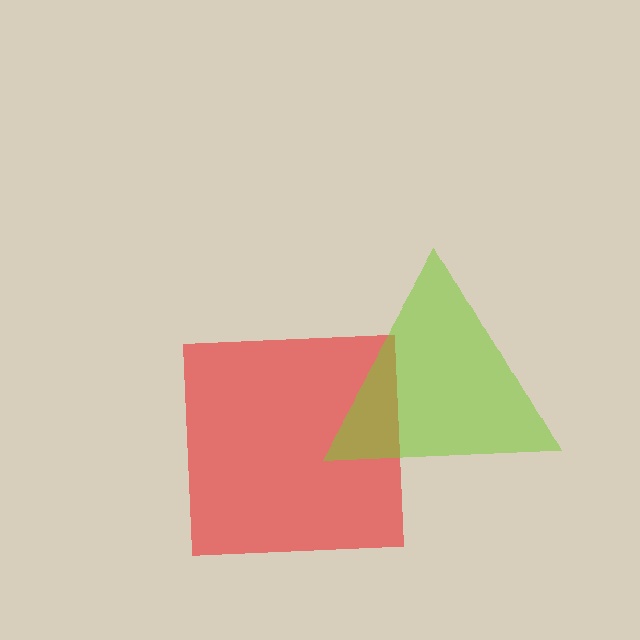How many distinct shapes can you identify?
There are 2 distinct shapes: a red square, a lime triangle.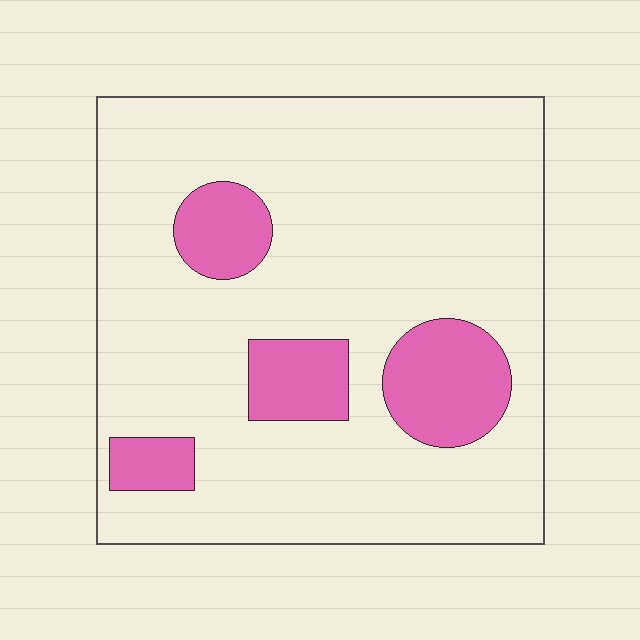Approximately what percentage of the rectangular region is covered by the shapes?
Approximately 15%.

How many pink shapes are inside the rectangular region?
4.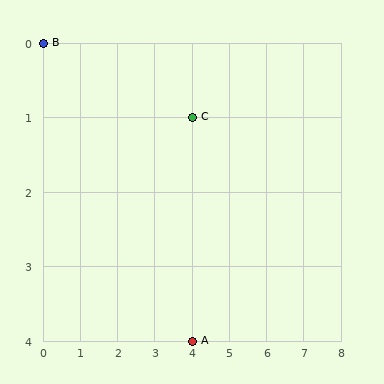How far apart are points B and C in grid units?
Points B and C are 4 columns and 1 row apart (about 4.1 grid units diagonally).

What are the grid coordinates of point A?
Point A is at grid coordinates (4, 4).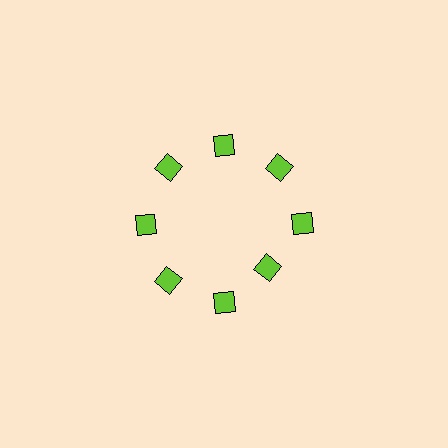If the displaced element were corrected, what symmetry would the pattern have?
It would have 8-fold rotational symmetry — the pattern would map onto itself every 45 degrees.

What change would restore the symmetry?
The symmetry would be restored by moving it outward, back onto the ring so that all 8 squares sit at equal angles and equal distance from the center.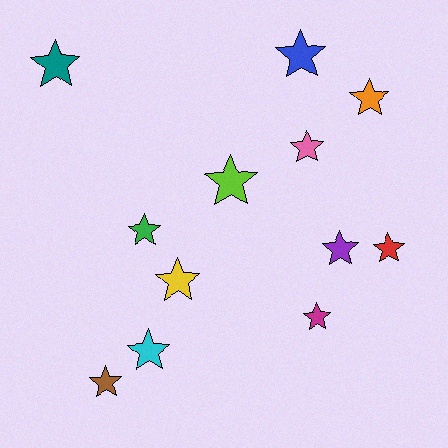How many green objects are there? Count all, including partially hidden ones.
There is 1 green object.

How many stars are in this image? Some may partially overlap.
There are 12 stars.